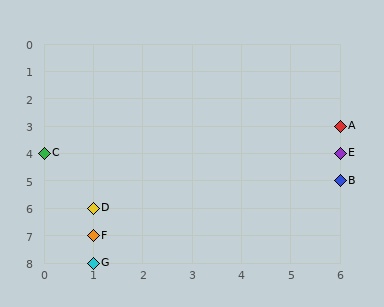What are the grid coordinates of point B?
Point B is at grid coordinates (6, 5).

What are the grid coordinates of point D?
Point D is at grid coordinates (1, 6).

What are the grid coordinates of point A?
Point A is at grid coordinates (6, 3).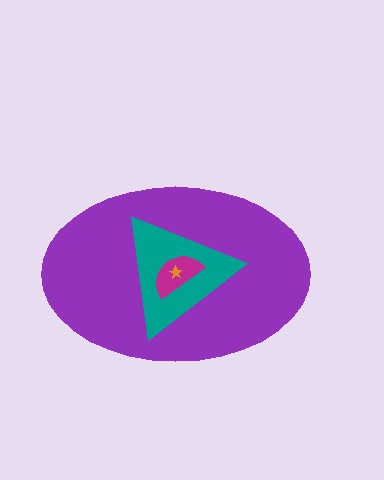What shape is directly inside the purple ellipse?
The teal triangle.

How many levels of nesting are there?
4.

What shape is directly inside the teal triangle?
The magenta semicircle.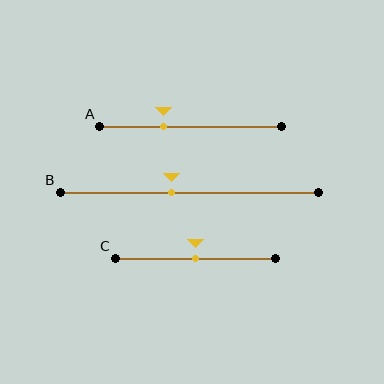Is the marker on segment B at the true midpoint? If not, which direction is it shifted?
No, the marker on segment B is shifted to the left by about 7% of the segment length.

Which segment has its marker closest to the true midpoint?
Segment C has its marker closest to the true midpoint.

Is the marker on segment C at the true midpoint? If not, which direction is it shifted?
Yes, the marker on segment C is at the true midpoint.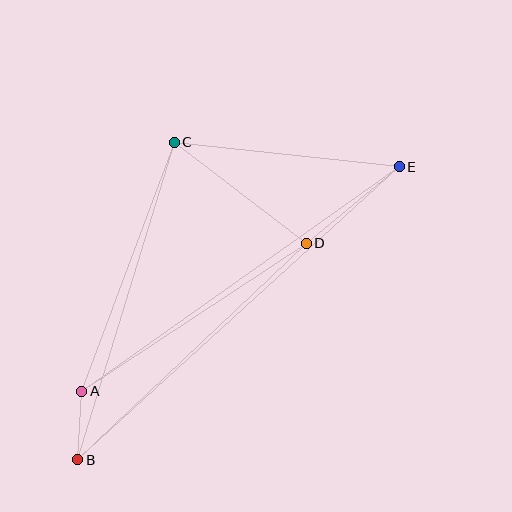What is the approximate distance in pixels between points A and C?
The distance between A and C is approximately 265 pixels.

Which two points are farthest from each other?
Points B and E are farthest from each other.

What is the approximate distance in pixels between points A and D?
The distance between A and D is approximately 269 pixels.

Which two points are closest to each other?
Points A and B are closest to each other.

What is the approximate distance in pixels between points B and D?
The distance between B and D is approximately 315 pixels.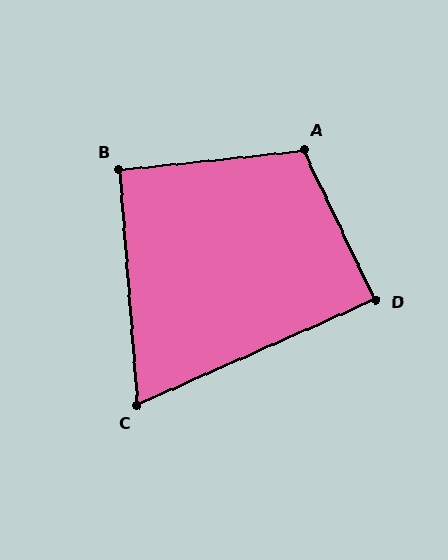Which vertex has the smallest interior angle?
C, at approximately 71 degrees.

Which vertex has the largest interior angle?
A, at approximately 109 degrees.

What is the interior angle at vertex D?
Approximately 89 degrees (approximately right).